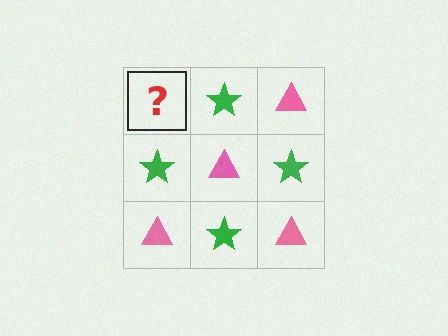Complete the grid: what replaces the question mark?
The question mark should be replaced with a pink triangle.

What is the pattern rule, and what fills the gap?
The rule is that it alternates pink triangle and green star in a checkerboard pattern. The gap should be filled with a pink triangle.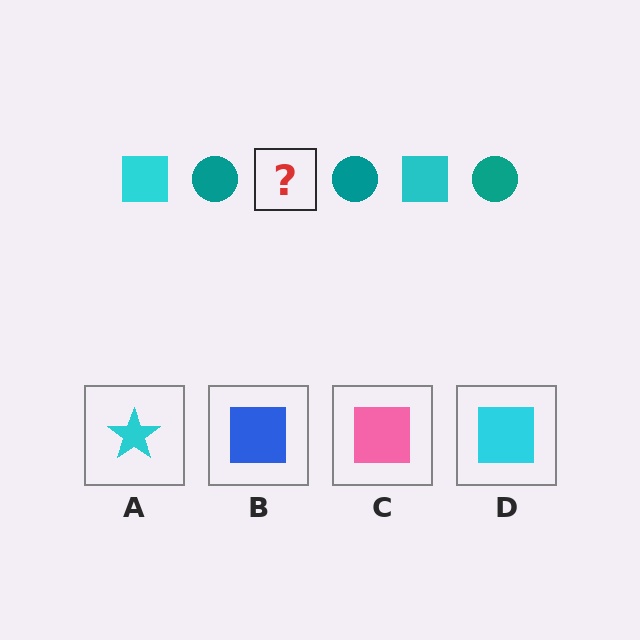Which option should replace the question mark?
Option D.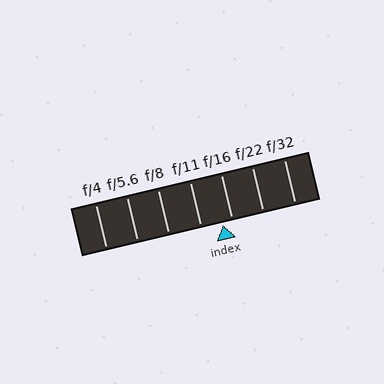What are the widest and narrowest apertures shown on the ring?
The widest aperture shown is f/4 and the narrowest is f/32.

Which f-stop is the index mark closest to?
The index mark is closest to f/16.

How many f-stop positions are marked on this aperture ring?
There are 7 f-stop positions marked.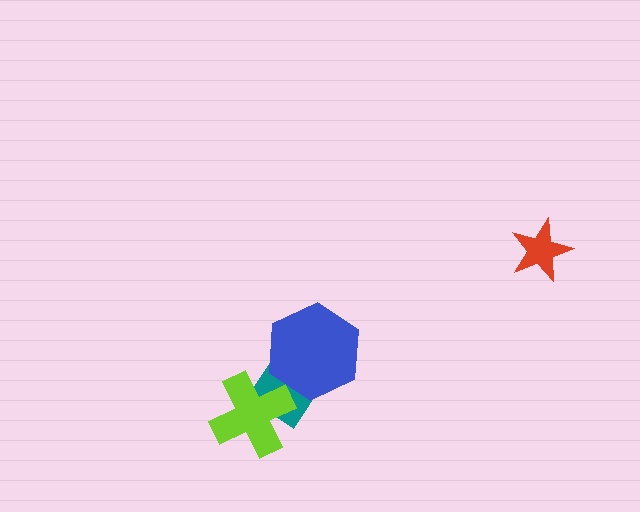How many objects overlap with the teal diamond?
2 objects overlap with the teal diamond.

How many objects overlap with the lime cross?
1 object overlaps with the lime cross.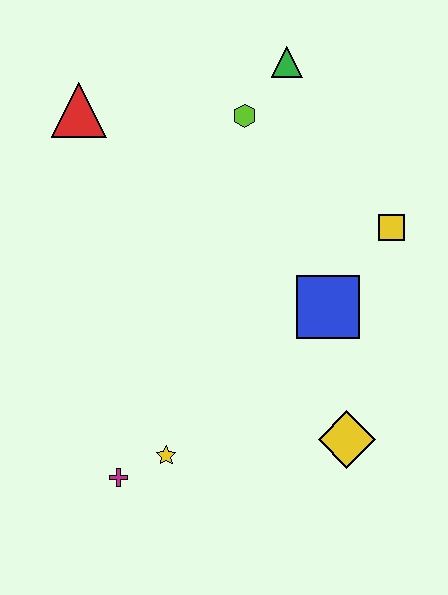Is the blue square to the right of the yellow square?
No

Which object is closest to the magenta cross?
The yellow star is closest to the magenta cross.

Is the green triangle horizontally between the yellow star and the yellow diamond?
Yes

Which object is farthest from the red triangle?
The yellow diamond is farthest from the red triangle.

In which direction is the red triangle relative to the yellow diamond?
The red triangle is above the yellow diamond.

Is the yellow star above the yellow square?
No